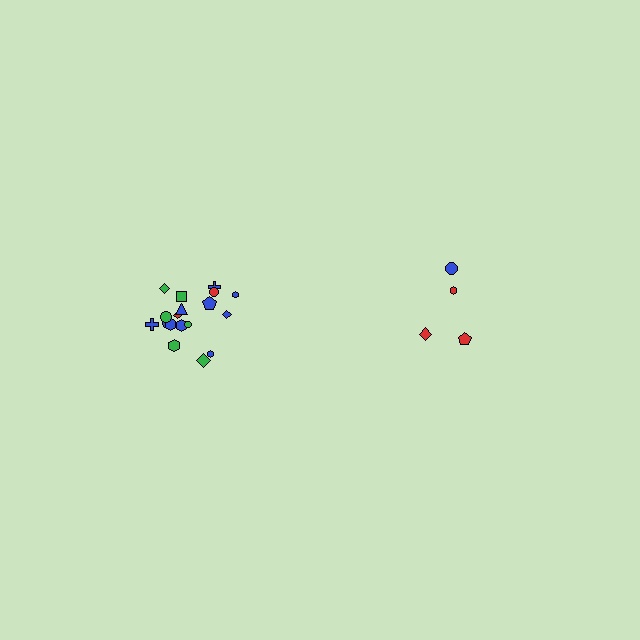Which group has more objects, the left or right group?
The left group.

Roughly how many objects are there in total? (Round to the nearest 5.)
Roughly 20 objects in total.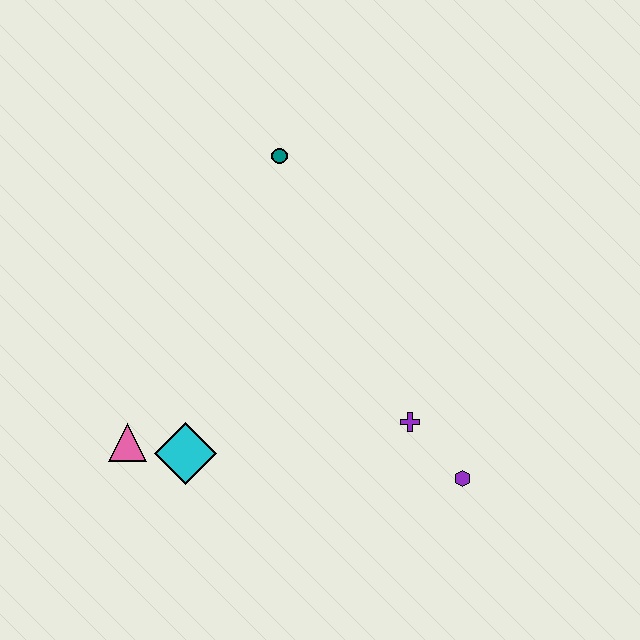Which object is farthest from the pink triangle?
The purple hexagon is farthest from the pink triangle.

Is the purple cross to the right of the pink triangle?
Yes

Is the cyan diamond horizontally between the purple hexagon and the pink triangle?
Yes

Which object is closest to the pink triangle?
The cyan diamond is closest to the pink triangle.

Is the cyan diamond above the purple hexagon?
Yes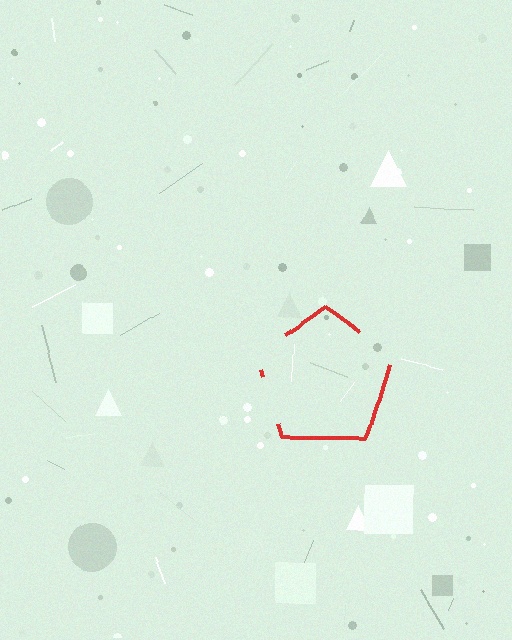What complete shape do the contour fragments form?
The contour fragments form a pentagon.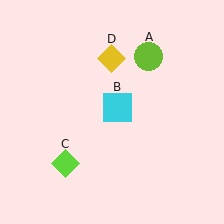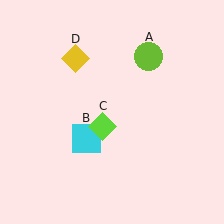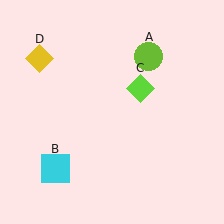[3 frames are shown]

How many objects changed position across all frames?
3 objects changed position: cyan square (object B), lime diamond (object C), yellow diamond (object D).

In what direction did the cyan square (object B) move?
The cyan square (object B) moved down and to the left.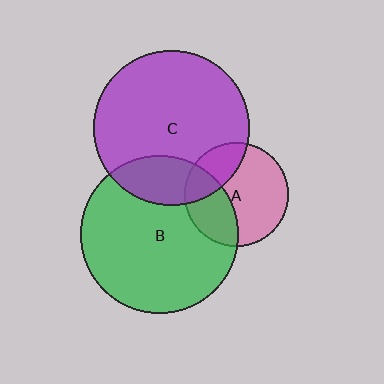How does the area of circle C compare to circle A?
Approximately 2.3 times.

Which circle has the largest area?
Circle B (green).